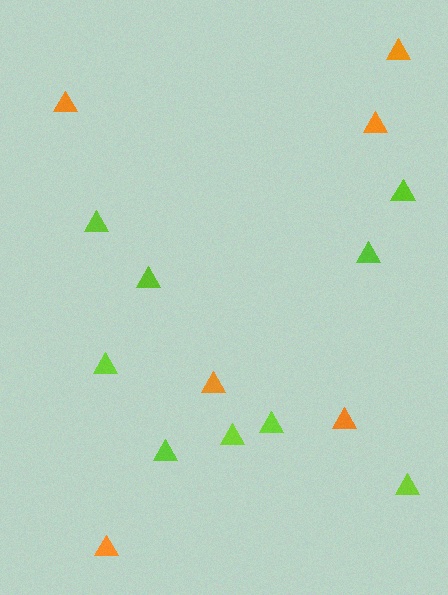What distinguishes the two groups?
There are 2 groups: one group of orange triangles (6) and one group of lime triangles (9).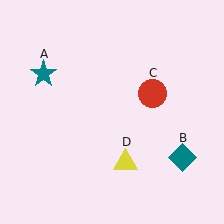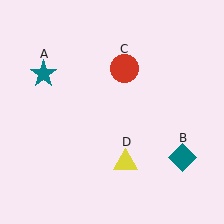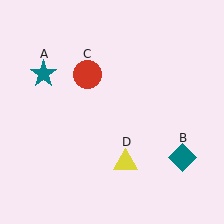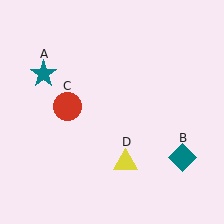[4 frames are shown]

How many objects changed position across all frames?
1 object changed position: red circle (object C).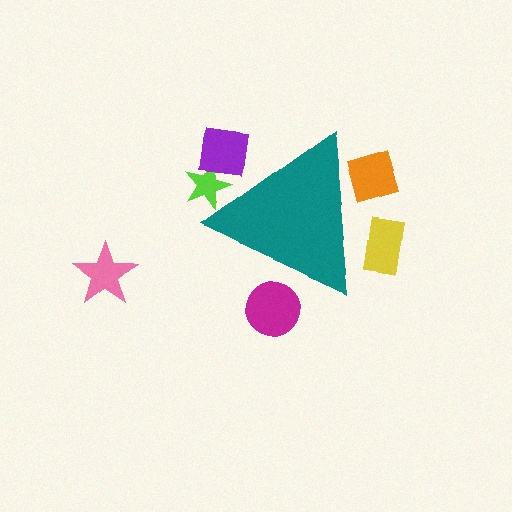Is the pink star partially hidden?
No, the pink star is fully visible.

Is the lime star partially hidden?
Yes, the lime star is partially hidden behind the teal triangle.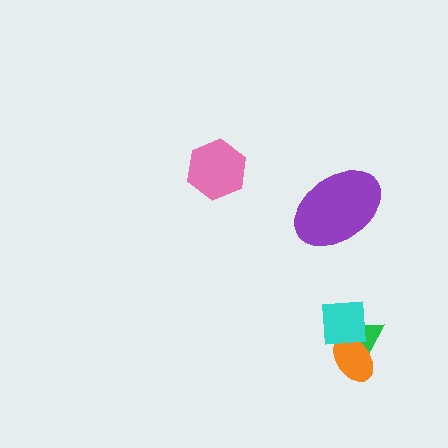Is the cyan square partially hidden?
No, no other shape covers it.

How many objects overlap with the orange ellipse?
2 objects overlap with the orange ellipse.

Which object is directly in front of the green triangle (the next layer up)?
The orange ellipse is directly in front of the green triangle.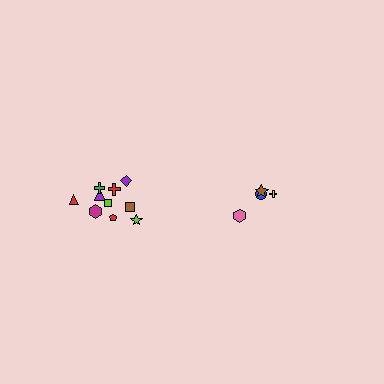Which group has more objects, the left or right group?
The left group.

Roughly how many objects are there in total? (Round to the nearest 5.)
Roughly 15 objects in total.